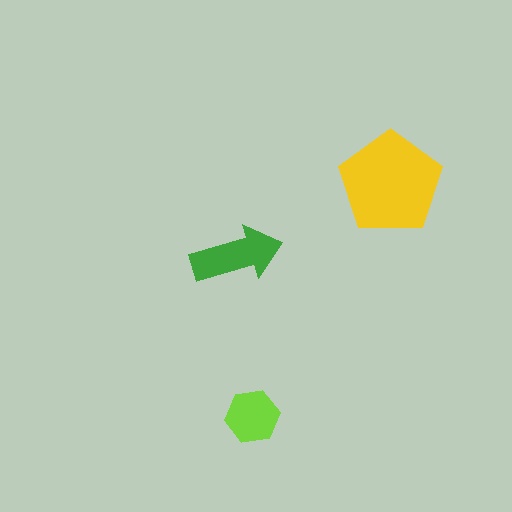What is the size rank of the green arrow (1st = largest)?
2nd.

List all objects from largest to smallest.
The yellow pentagon, the green arrow, the lime hexagon.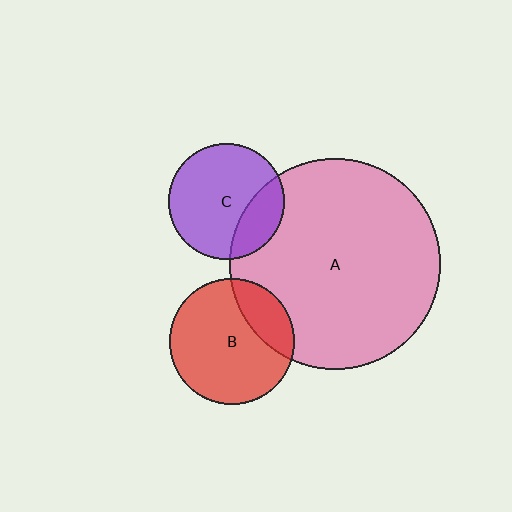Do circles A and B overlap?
Yes.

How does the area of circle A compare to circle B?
Approximately 2.8 times.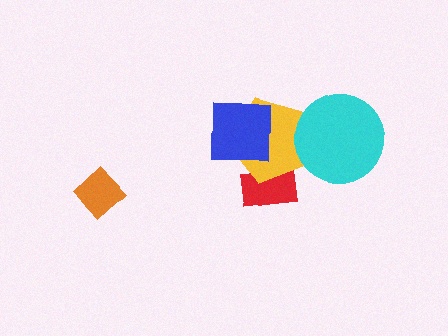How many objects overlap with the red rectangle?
1 object overlaps with the red rectangle.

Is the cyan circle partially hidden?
No, no other shape covers it.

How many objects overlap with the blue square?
1 object overlaps with the blue square.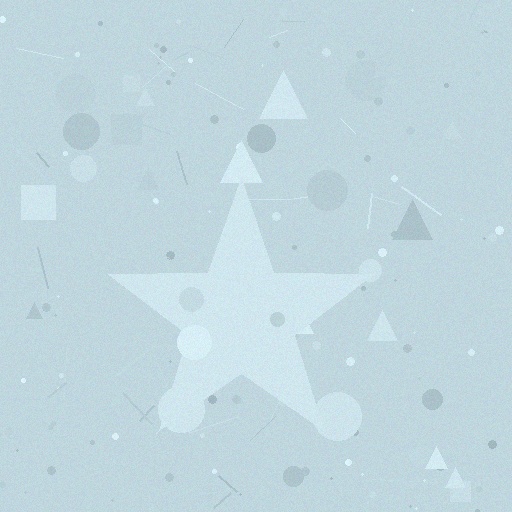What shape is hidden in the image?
A star is hidden in the image.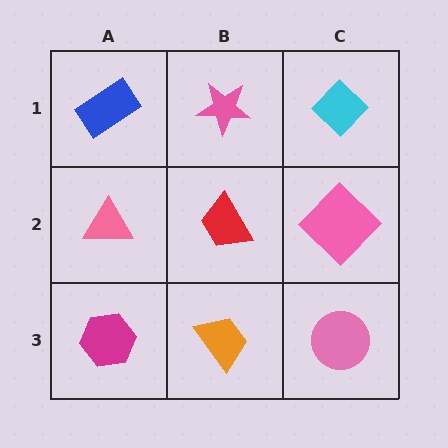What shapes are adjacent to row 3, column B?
A red trapezoid (row 2, column B), a magenta hexagon (row 3, column A), a pink circle (row 3, column C).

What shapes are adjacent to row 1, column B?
A red trapezoid (row 2, column B), a blue rectangle (row 1, column A), a cyan diamond (row 1, column C).